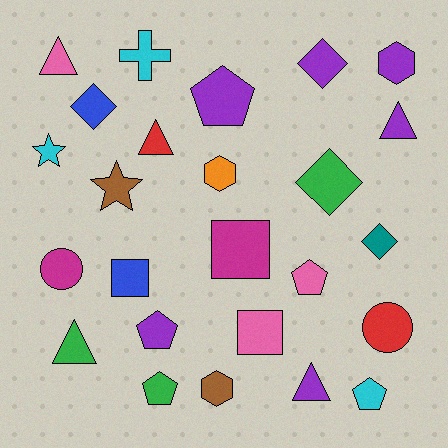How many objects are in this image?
There are 25 objects.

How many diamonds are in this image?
There are 4 diamonds.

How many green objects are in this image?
There are 3 green objects.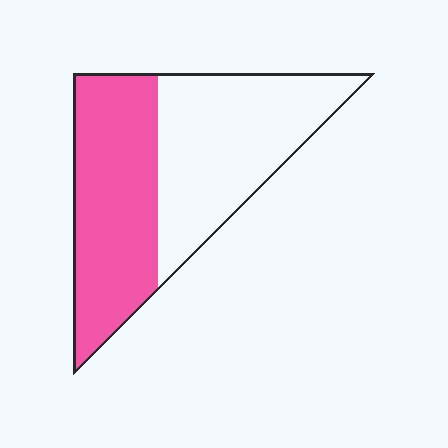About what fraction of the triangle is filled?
About one half (1/2).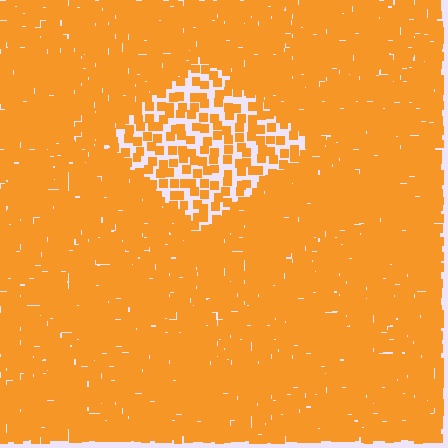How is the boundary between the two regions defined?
The boundary is defined by a change in element density (approximately 2.7x ratio). All elements are the same color, size, and shape.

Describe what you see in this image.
The image contains small orange elements arranged at two different densities. A diamond-shaped region is visible where the elements are less densely packed than the surrounding area.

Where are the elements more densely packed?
The elements are more densely packed outside the diamond boundary.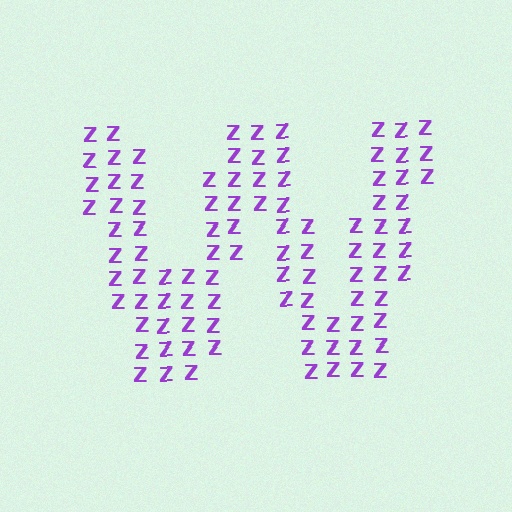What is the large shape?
The large shape is the letter W.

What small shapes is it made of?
It is made of small letter Z's.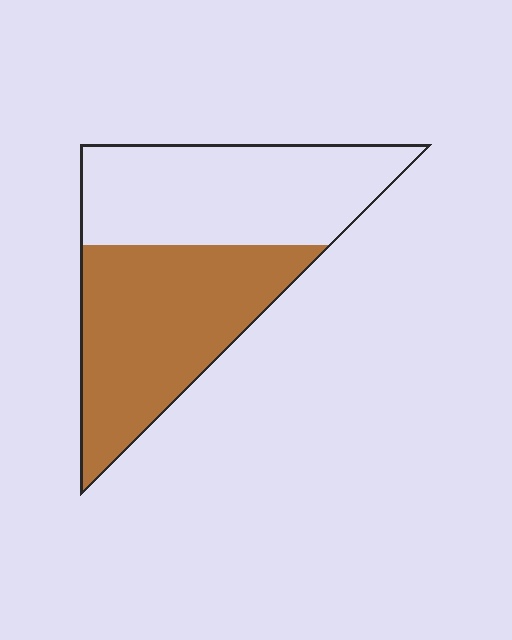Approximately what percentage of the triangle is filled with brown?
Approximately 50%.